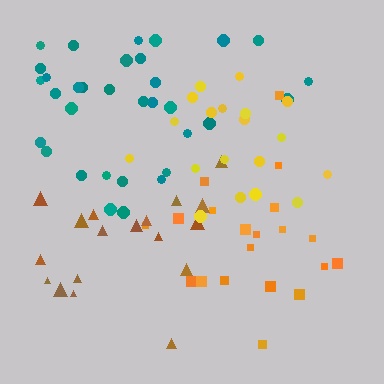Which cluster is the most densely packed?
Yellow.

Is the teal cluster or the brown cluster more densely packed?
Teal.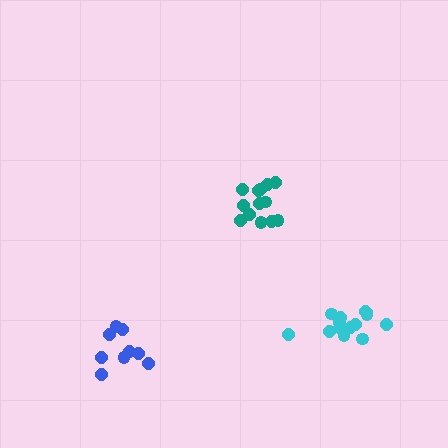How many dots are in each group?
Group 1: 13 dots, Group 2: 14 dots, Group 3: 9 dots (36 total).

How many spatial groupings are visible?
There are 3 spatial groupings.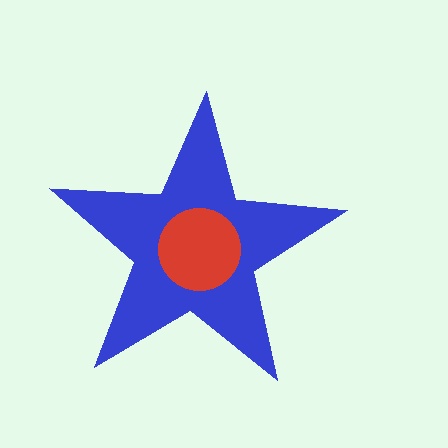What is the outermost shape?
The blue star.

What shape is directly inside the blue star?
The red circle.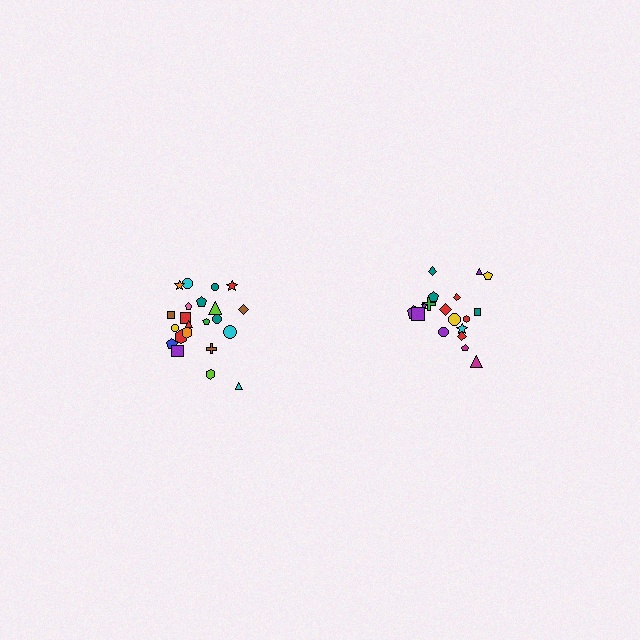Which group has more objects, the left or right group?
The left group.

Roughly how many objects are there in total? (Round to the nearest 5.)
Roughly 40 objects in total.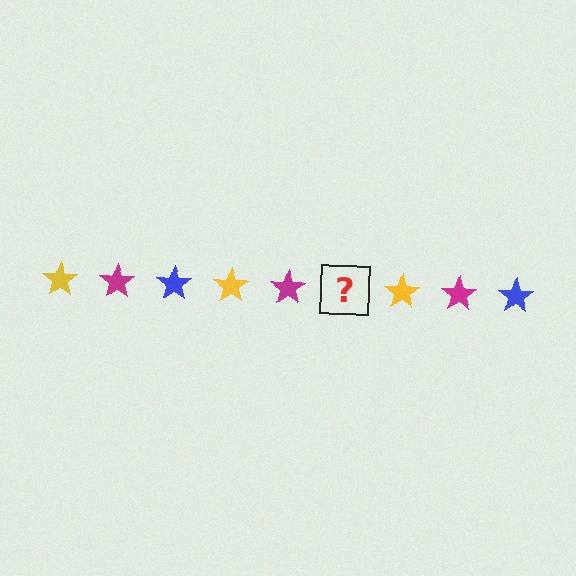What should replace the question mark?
The question mark should be replaced with a blue star.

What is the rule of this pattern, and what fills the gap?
The rule is that the pattern cycles through yellow, magenta, blue stars. The gap should be filled with a blue star.